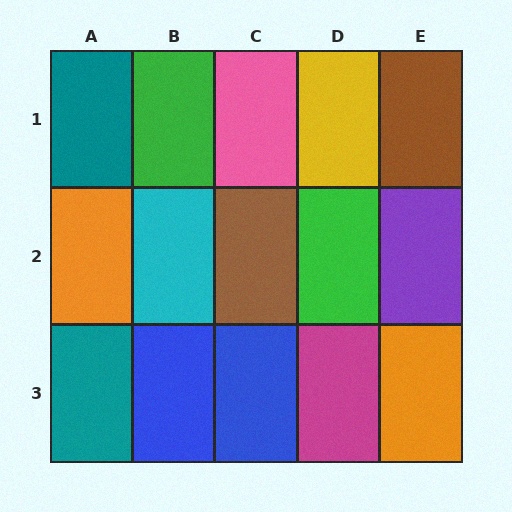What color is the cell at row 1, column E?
Brown.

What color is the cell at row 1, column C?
Pink.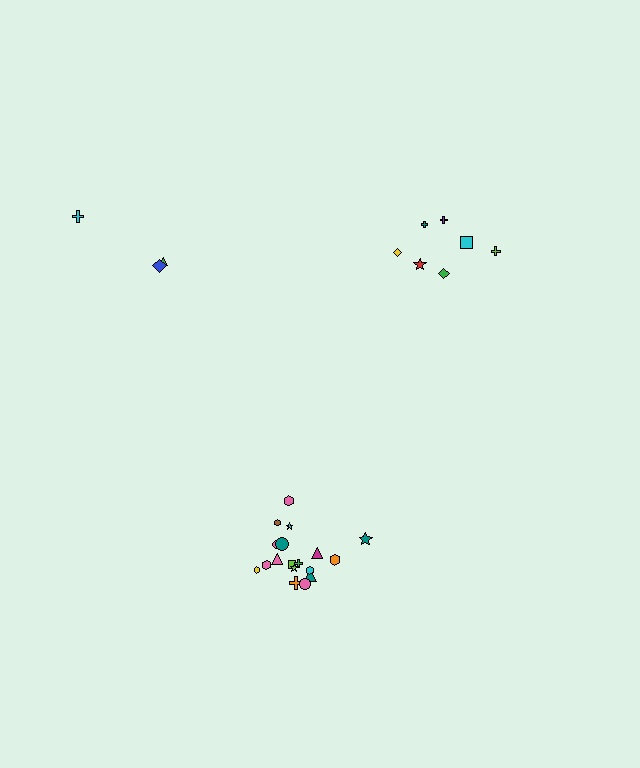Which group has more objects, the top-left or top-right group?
The top-right group.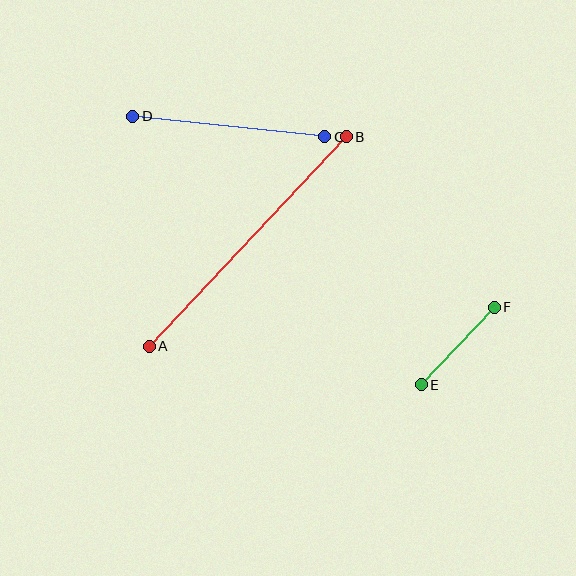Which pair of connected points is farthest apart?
Points A and B are farthest apart.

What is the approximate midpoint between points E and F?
The midpoint is at approximately (458, 346) pixels.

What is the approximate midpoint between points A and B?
The midpoint is at approximately (248, 242) pixels.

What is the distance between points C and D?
The distance is approximately 193 pixels.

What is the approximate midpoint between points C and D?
The midpoint is at approximately (229, 126) pixels.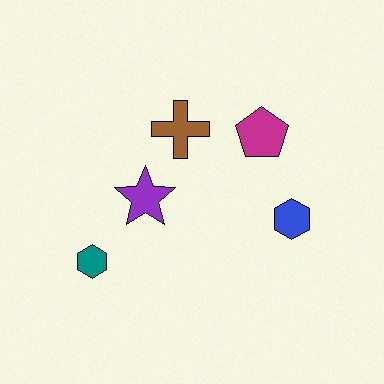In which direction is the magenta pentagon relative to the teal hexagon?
The magenta pentagon is to the right of the teal hexagon.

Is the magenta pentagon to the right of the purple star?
Yes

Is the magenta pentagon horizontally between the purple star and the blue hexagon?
Yes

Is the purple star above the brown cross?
No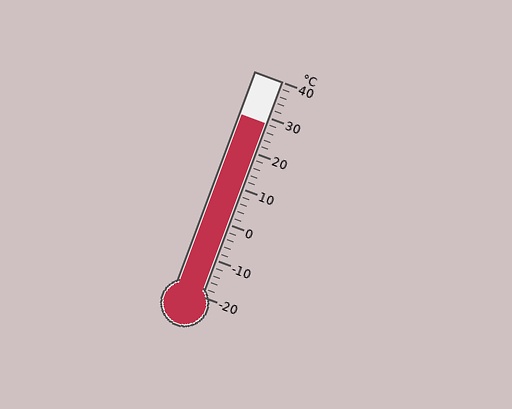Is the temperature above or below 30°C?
The temperature is below 30°C.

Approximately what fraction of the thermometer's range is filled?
The thermometer is filled to approximately 80% of its range.